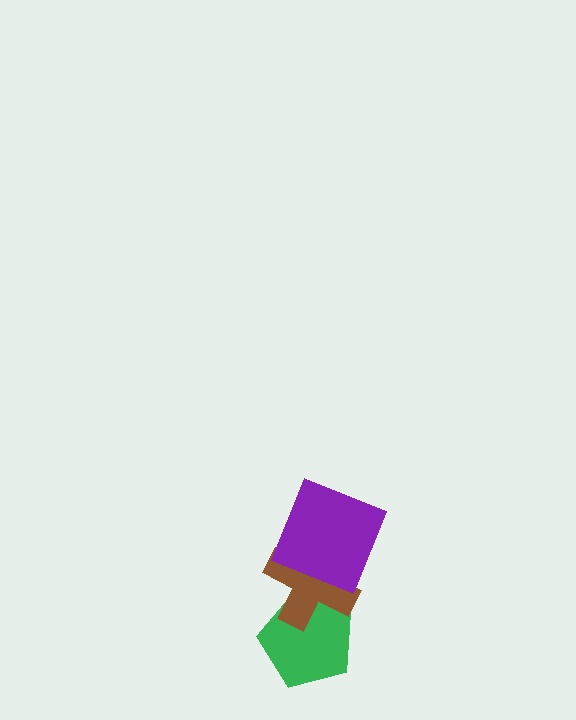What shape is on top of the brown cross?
The purple square is on top of the brown cross.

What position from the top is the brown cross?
The brown cross is 2nd from the top.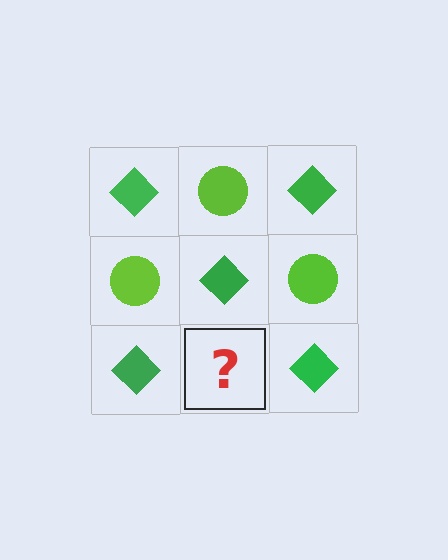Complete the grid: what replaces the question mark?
The question mark should be replaced with a lime circle.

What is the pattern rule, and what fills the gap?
The rule is that it alternates green diamond and lime circle in a checkerboard pattern. The gap should be filled with a lime circle.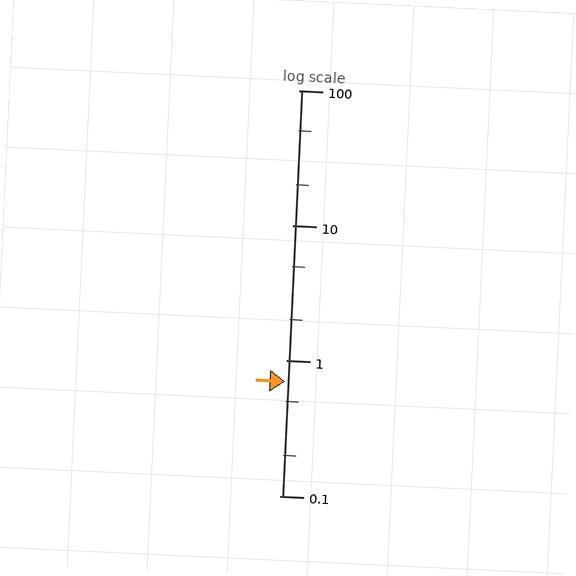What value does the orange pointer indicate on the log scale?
The pointer indicates approximately 0.7.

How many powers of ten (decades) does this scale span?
The scale spans 3 decades, from 0.1 to 100.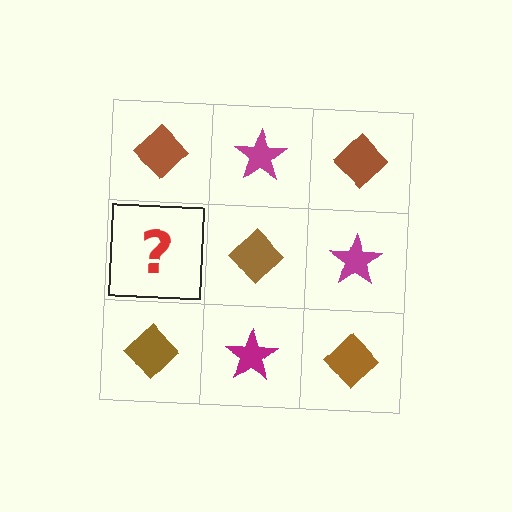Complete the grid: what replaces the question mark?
The question mark should be replaced with a magenta star.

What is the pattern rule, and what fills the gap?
The rule is that it alternates brown diamond and magenta star in a checkerboard pattern. The gap should be filled with a magenta star.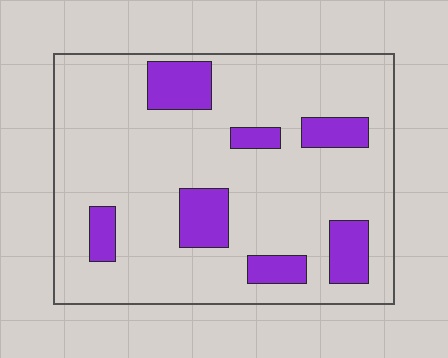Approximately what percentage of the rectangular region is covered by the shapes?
Approximately 20%.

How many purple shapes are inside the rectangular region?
7.